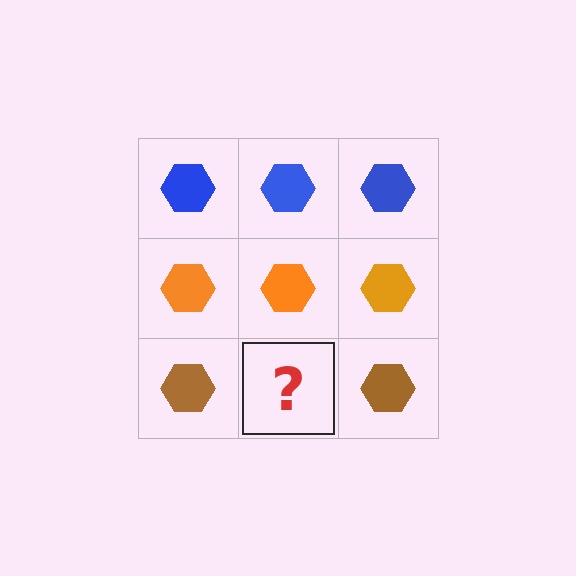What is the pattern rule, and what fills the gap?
The rule is that each row has a consistent color. The gap should be filled with a brown hexagon.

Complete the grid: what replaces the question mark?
The question mark should be replaced with a brown hexagon.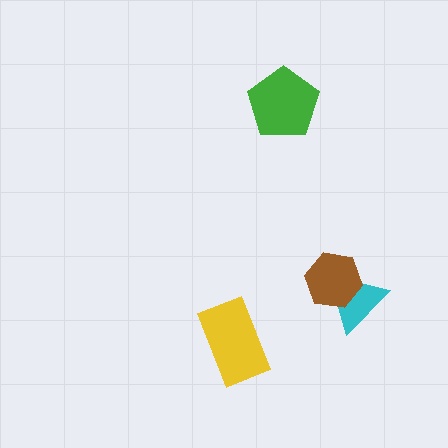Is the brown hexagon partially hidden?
No, no other shape covers it.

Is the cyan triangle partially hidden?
Yes, it is partially covered by another shape.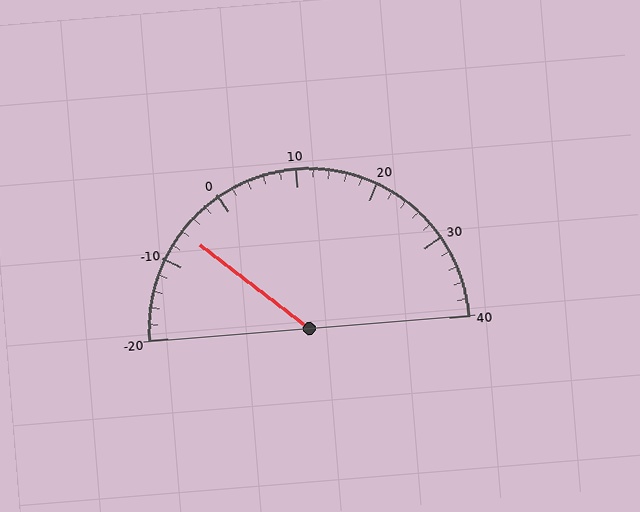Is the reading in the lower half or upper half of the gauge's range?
The reading is in the lower half of the range (-20 to 40).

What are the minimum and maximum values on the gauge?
The gauge ranges from -20 to 40.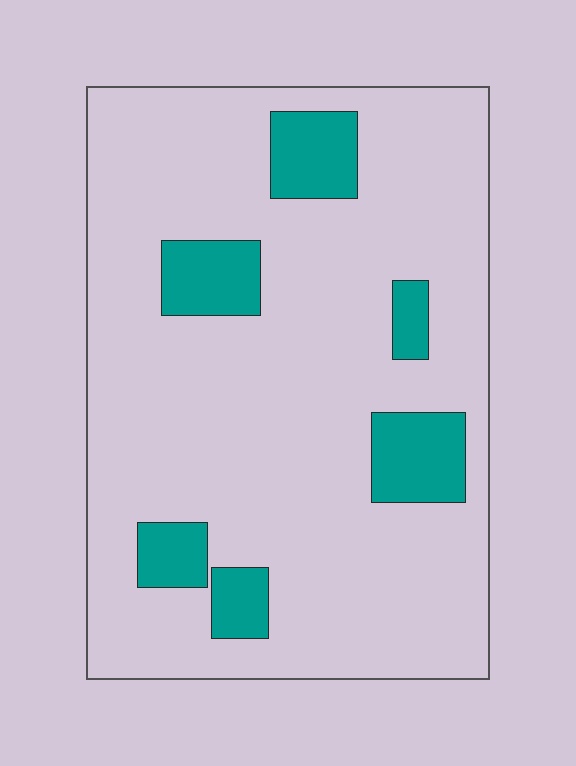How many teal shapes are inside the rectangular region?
6.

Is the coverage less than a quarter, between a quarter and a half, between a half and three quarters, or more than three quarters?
Less than a quarter.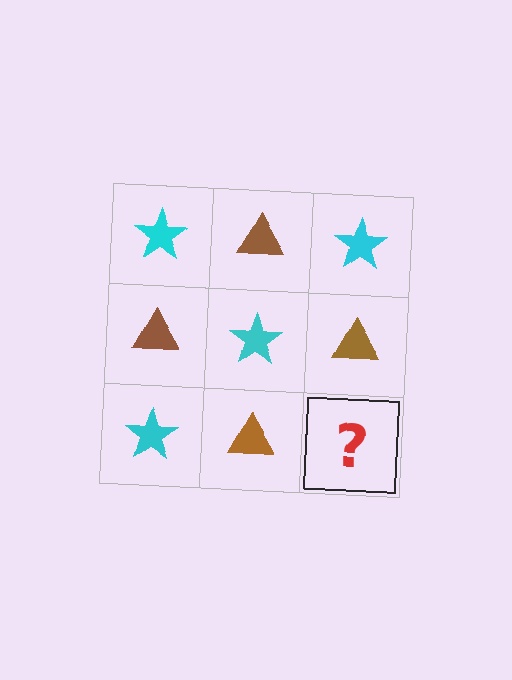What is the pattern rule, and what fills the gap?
The rule is that it alternates cyan star and brown triangle in a checkerboard pattern. The gap should be filled with a cyan star.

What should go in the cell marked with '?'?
The missing cell should contain a cyan star.